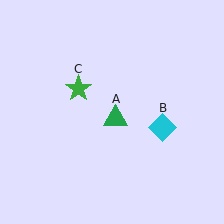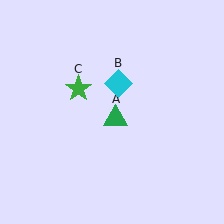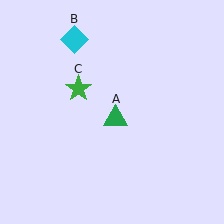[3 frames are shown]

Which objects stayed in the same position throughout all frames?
Green triangle (object A) and green star (object C) remained stationary.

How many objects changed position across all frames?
1 object changed position: cyan diamond (object B).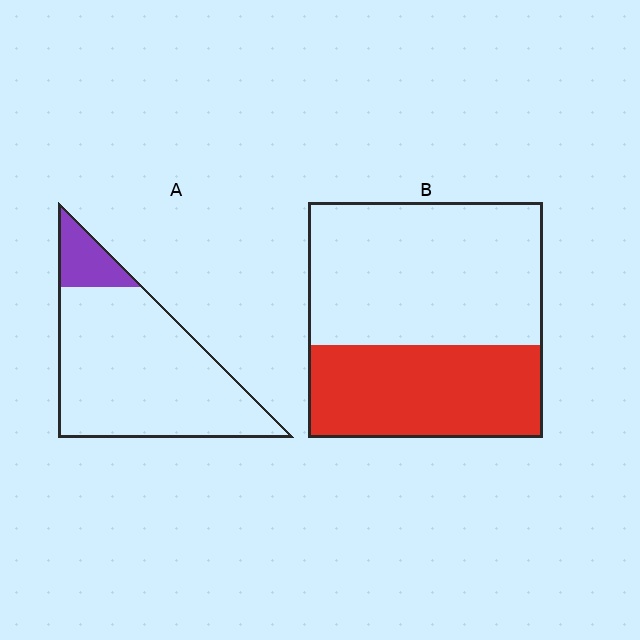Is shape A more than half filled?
No.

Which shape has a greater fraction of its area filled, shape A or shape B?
Shape B.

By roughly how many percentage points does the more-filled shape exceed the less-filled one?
By roughly 25 percentage points (B over A).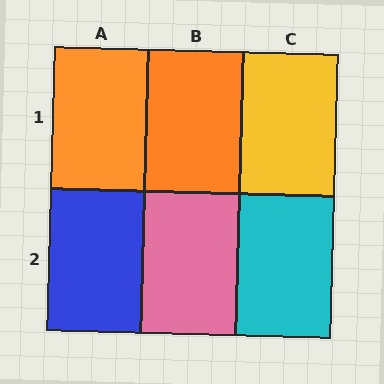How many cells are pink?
1 cell is pink.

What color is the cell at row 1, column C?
Yellow.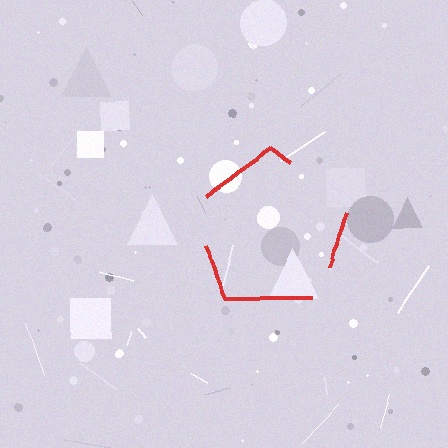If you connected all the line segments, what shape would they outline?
They would outline a pentagon.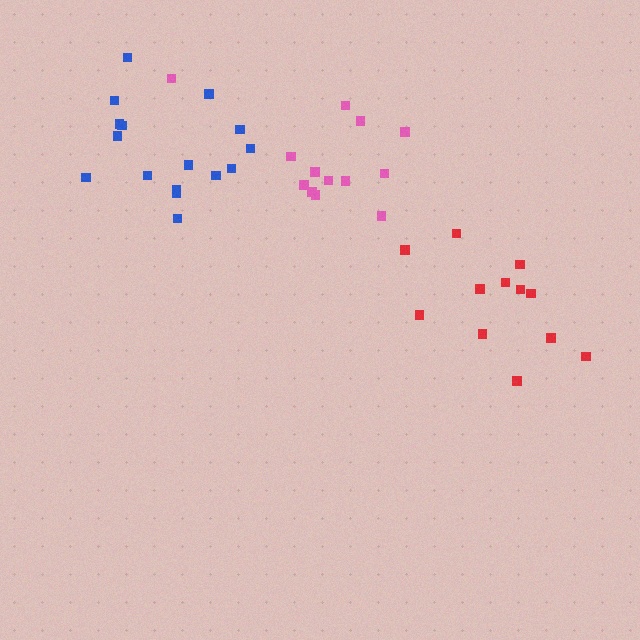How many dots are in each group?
Group 1: 13 dots, Group 2: 12 dots, Group 3: 16 dots (41 total).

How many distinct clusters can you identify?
There are 3 distinct clusters.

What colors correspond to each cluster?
The clusters are colored: pink, red, blue.